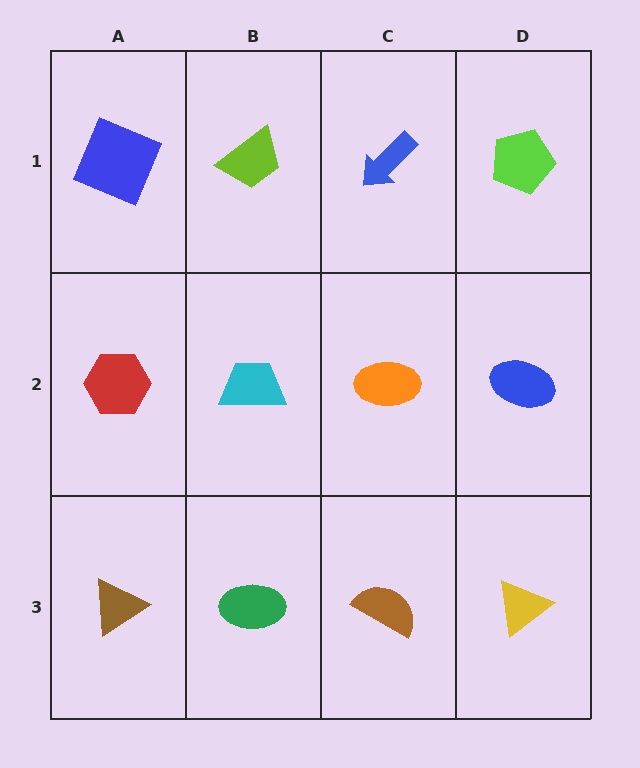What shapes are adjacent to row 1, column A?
A red hexagon (row 2, column A), a lime trapezoid (row 1, column B).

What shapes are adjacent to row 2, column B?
A lime trapezoid (row 1, column B), a green ellipse (row 3, column B), a red hexagon (row 2, column A), an orange ellipse (row 2, column C).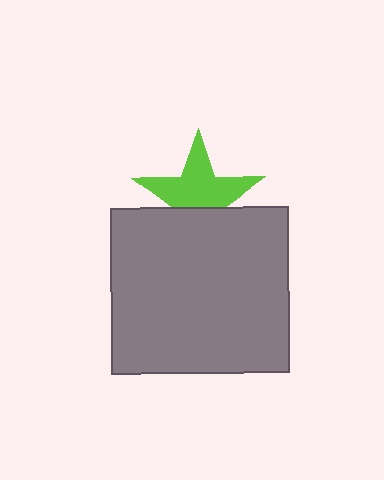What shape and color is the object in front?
The object in front is a gray rectangle.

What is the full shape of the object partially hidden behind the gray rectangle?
The partially hidden object is a lime star.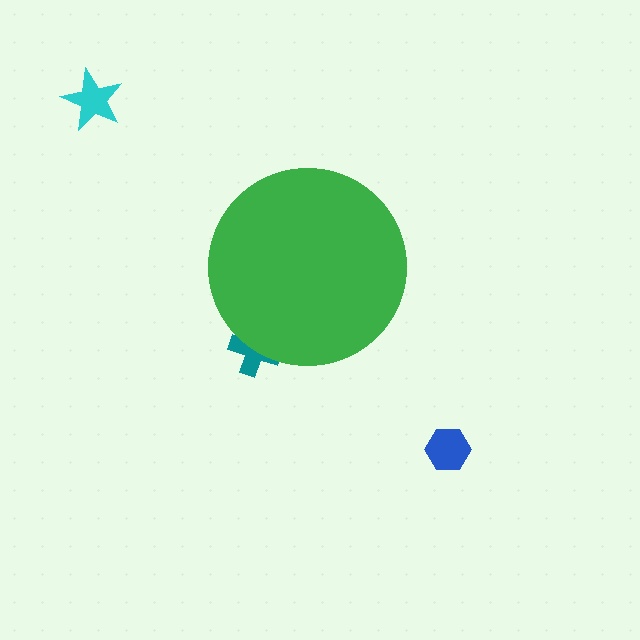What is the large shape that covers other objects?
A green circle.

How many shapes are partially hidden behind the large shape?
1 shape is partially hidden.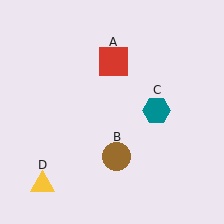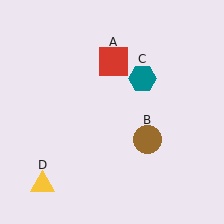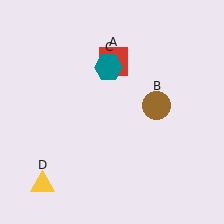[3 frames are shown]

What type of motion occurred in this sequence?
The brown circle (object B), teal hexagon (object C) rotated counterclockwise around the center of the scene.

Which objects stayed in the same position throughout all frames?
Red square (object A) and yellow triangle (object D) remained stationary.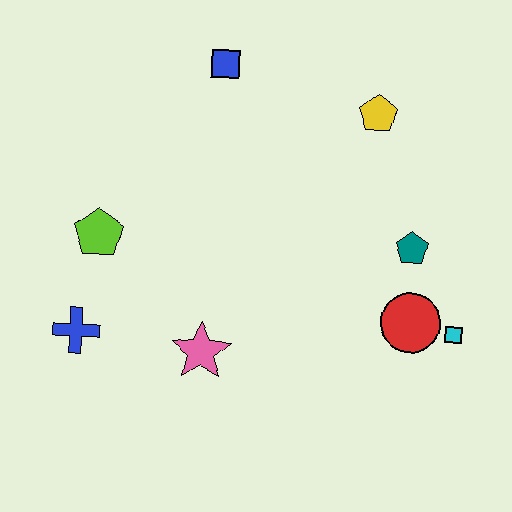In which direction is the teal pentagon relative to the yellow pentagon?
The teal pentagon is below the yellow pentagon.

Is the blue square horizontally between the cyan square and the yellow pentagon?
No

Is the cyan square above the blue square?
No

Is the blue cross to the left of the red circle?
Yes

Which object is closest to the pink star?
The blue cross is closest to the pink star.